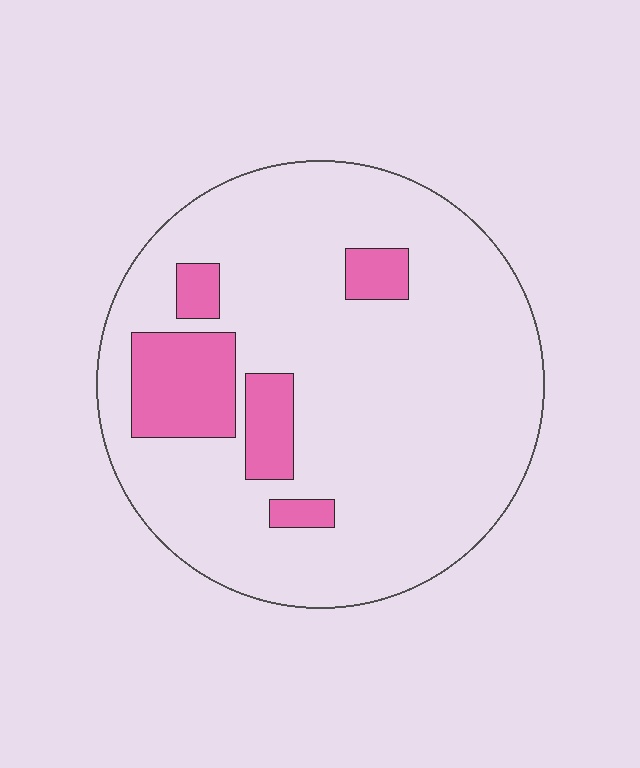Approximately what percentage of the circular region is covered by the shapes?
Approximately 15%.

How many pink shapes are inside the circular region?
5.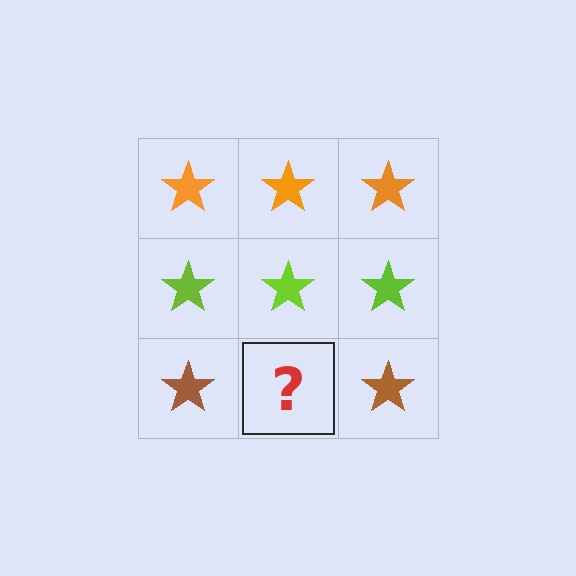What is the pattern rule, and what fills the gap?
The rule is that each row has a consistent color. The gap should be filled with a brown star.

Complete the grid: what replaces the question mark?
The question mark should be replaced with a brown star.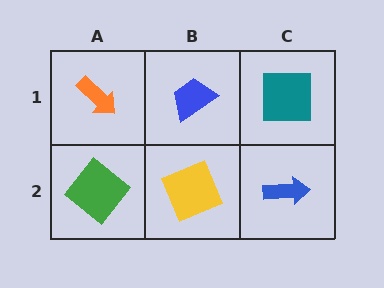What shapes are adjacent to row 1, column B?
A yellow square (row 2, column B), an orange arrow (row 1, column A), a teal square (row 1, column C).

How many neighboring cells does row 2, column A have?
2.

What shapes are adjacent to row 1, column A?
A green diamond (row 2, column A), a blue trapezoid (row 1, column B).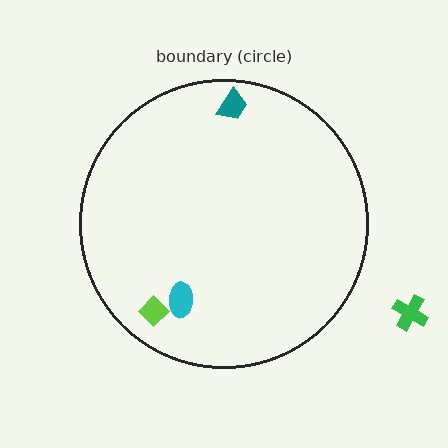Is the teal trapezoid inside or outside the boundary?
Inside.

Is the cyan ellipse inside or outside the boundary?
Inside.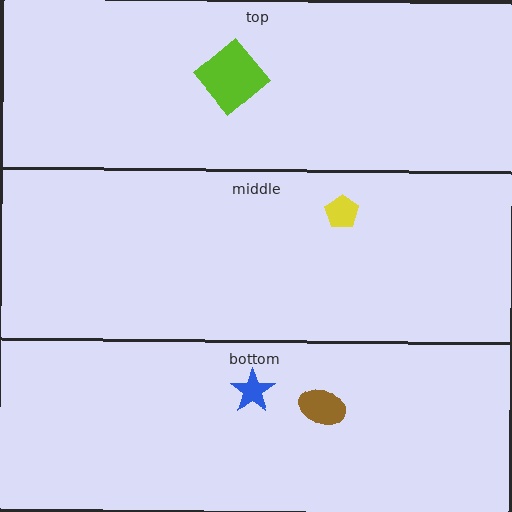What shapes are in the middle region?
The yellow pentagon.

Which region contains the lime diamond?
The top region.